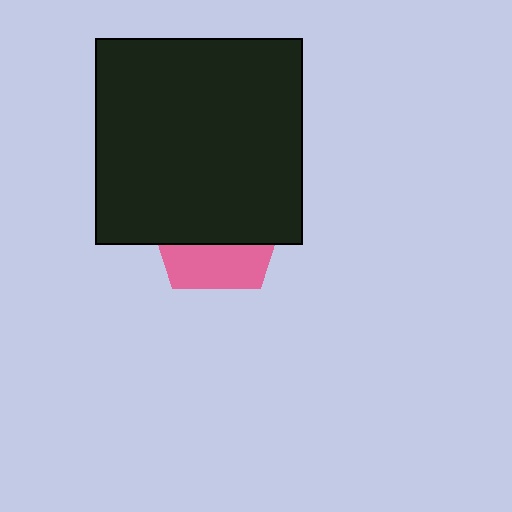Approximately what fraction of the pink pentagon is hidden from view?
Roughly 67% of the pink pentagon is hidden behind the black square.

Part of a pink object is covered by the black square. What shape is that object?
It is a pentagon.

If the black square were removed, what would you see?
You would see the complete pink pentagon.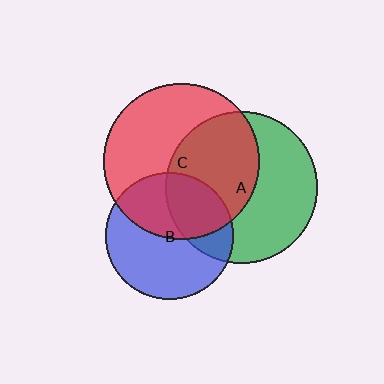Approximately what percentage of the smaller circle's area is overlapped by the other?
Approximately 30%.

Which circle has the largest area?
Circle C (red).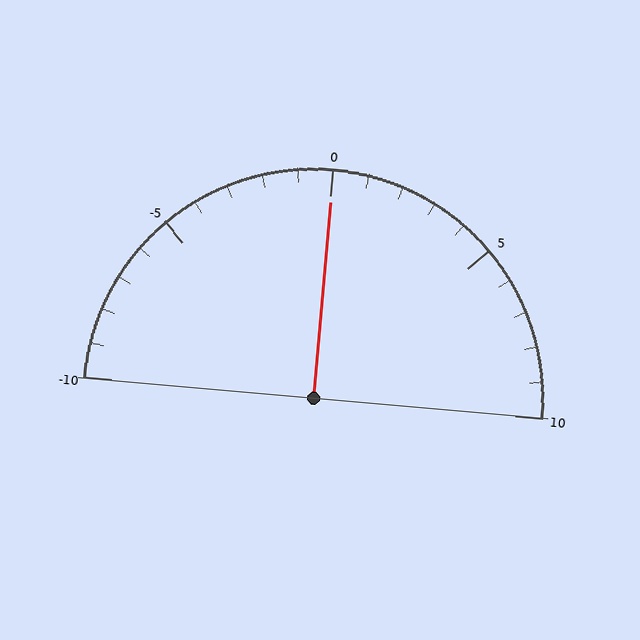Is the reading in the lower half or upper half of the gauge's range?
The reading is in the upper half of the range (-10 to 10).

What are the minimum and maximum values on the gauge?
The gauge ranges from -10 to 10.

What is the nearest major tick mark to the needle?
The nearest major tick mark is 0.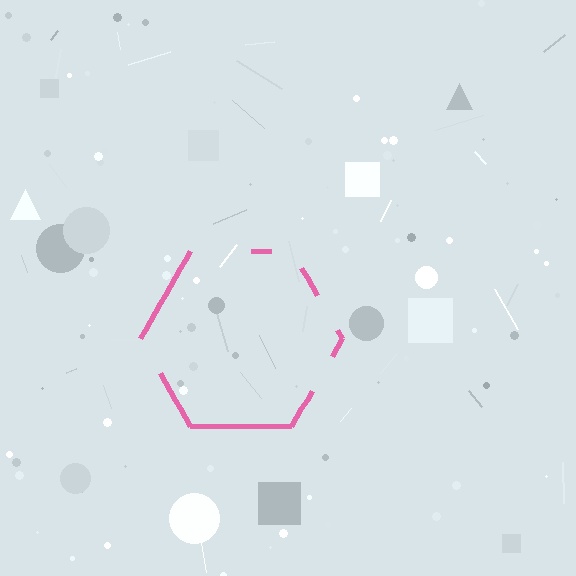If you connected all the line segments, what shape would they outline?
They would outline a hexagon.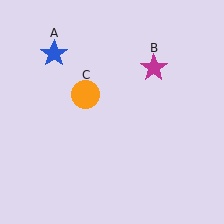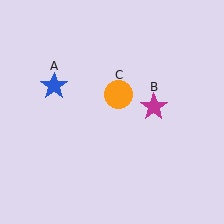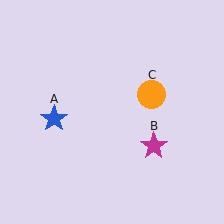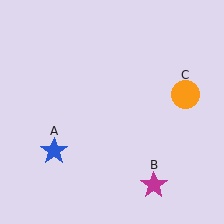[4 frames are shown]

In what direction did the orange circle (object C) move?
The orange circle (object C) moved right.